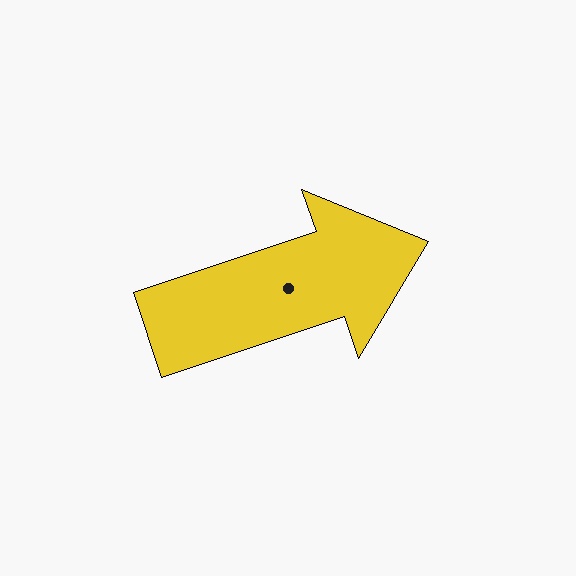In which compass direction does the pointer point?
East.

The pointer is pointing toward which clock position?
Roughly 2 o'clock.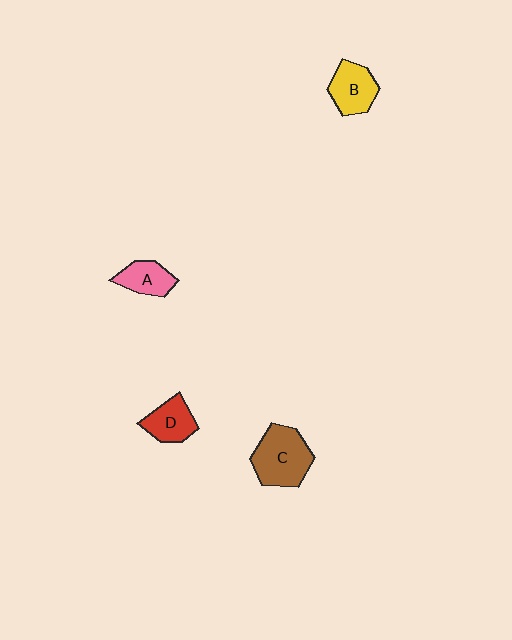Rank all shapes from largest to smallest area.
From largest to smallest: C (brown), B (yellow), D (red), A (pink).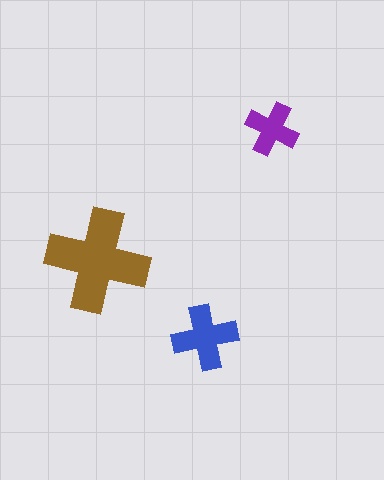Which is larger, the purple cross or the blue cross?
The blue one.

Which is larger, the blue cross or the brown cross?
The brown one.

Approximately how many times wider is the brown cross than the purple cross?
About 2 times wider.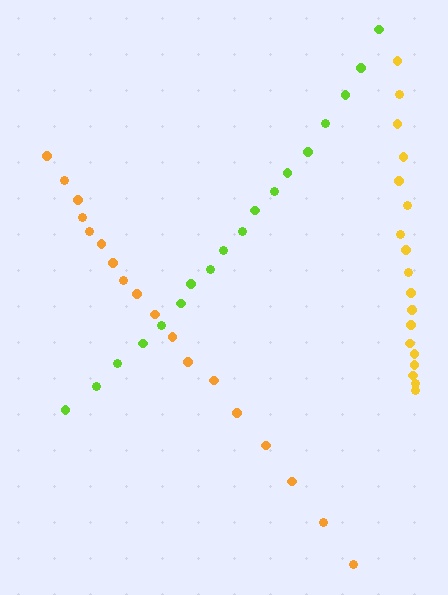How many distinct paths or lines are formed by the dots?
There are 3 distinct paths.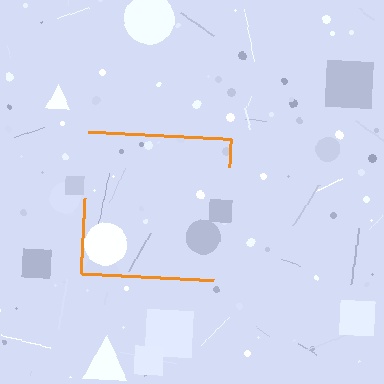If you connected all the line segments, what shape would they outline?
They would outline a square.